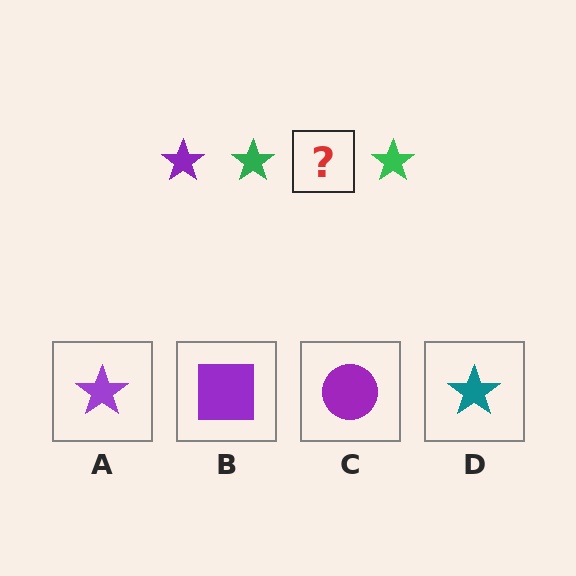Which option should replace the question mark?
Option A.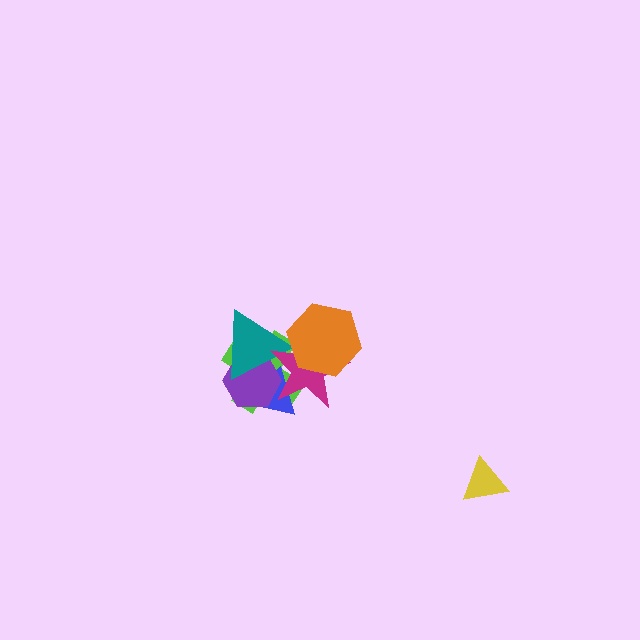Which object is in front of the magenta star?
The orange hexagon is in front of the magenta star.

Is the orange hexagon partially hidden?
No, no other shape covers it.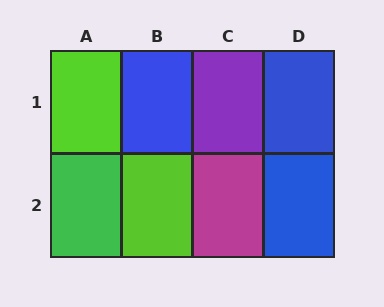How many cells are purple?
1 cell is purple.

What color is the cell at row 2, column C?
Magenta.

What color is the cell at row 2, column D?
Blue.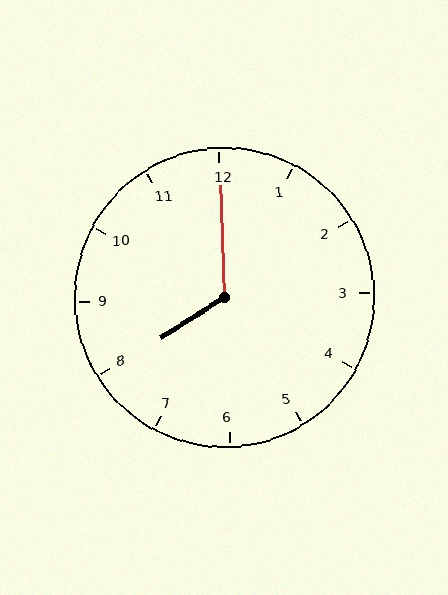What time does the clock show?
8:00.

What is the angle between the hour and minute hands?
Approximately 120 degrees.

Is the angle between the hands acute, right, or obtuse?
It is obtuse.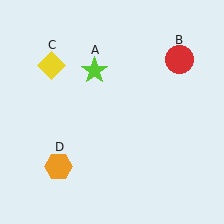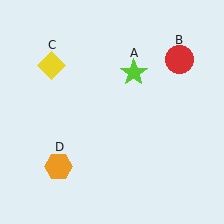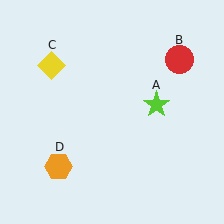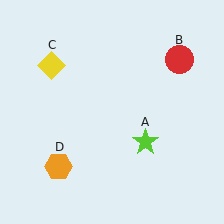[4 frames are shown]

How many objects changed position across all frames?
1 object changed position: lime star (object A).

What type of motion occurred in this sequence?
The lime star (object A) rotated clockwise around the center of the scene.